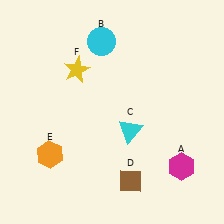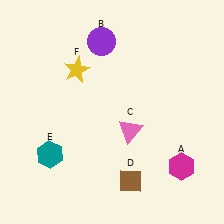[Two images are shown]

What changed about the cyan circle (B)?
In Image 1, B is cyan. In Image 2, it changed to purple.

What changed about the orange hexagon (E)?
In Image 1, E is orange. In Image 2, it changed to teal.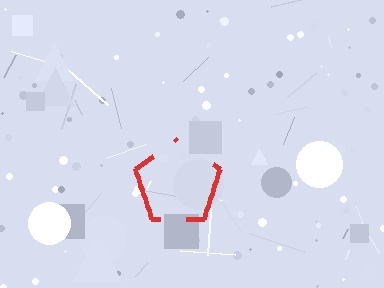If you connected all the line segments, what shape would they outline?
They would outline a pentagon.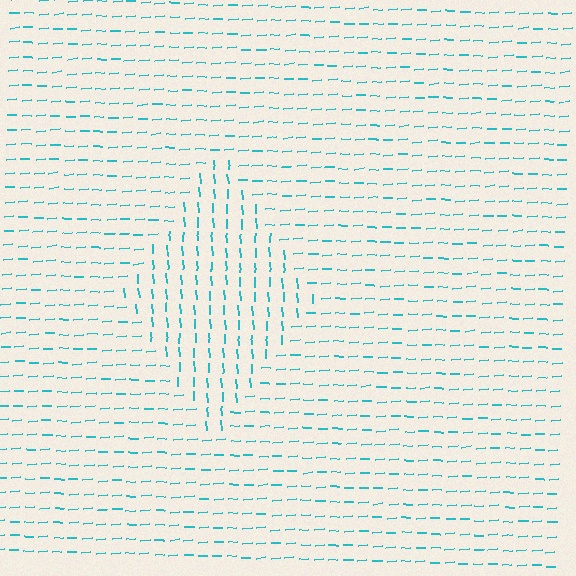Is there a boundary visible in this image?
Yes, there is a texture boundary formed by a change in line orientation.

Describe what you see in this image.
The image is filled with small cyan line segments. A diamond region in the image has lines oriented differently from the surrounding lines, creating a visible texture boundary.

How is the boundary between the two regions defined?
The boundary is defined purely by a change in line orientation (approximately 90 degrees difference). All lines are the same color and thickness.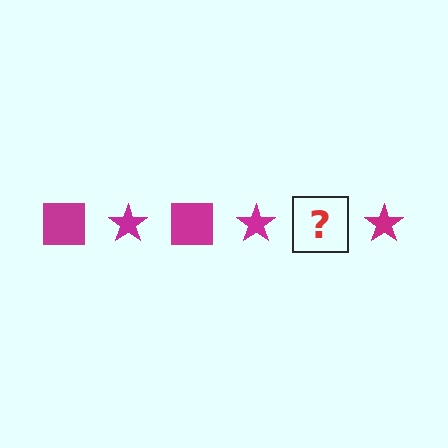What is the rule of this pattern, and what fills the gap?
The rule is that the pattern cycles through square, star shapes in magenta. The gap should be filled with a magenta square.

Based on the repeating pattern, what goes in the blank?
The blank should be a magenta square.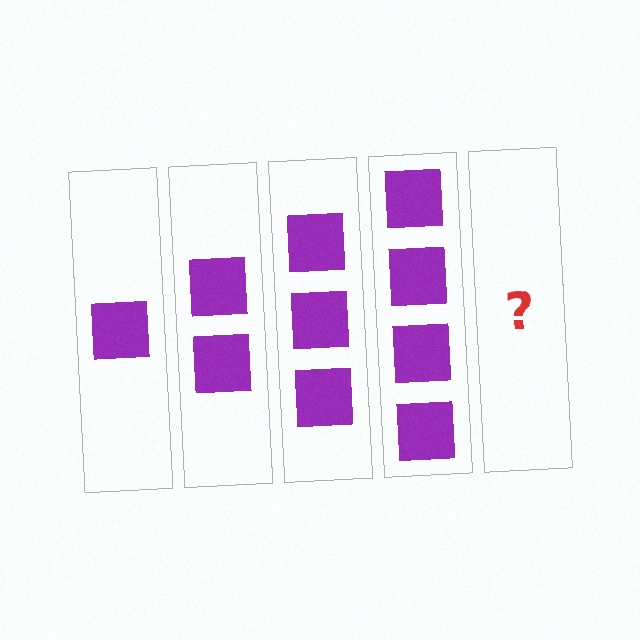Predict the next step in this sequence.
The next step is 5 squares.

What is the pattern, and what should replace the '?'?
The pattern is that each step adds one more square. The '?' should be 5 squares.